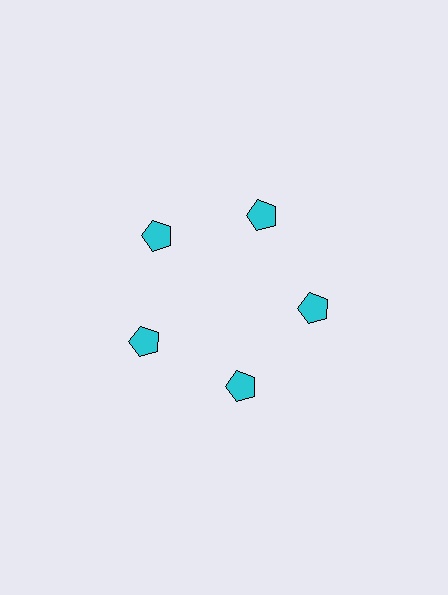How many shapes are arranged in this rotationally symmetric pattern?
There are 5 shapes, arranged in 5 groups of 1.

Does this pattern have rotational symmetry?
Yes, this pattern has 5-fold rotational symmetry. It looks the same after rotating 72 degrees around the center.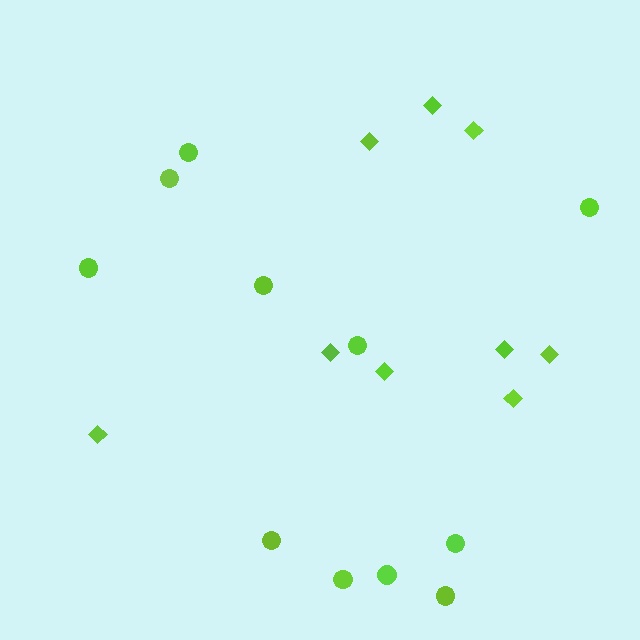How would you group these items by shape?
There are 2 groups: one group of circles (11) and one group of diamonds (9).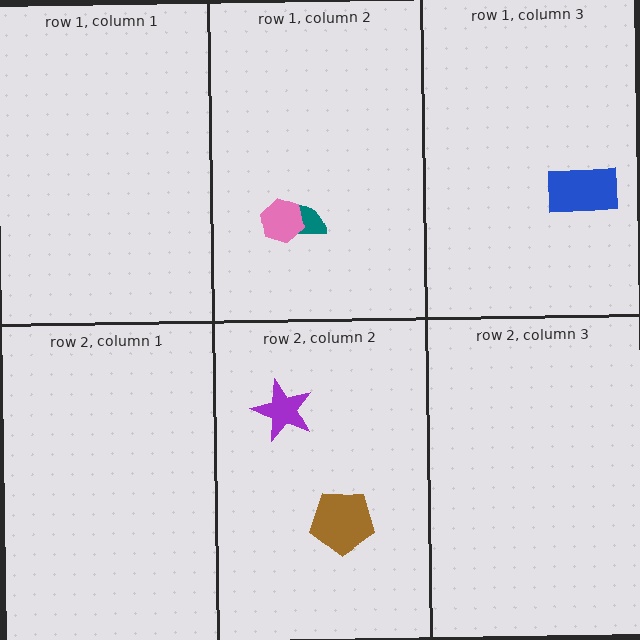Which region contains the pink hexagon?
The row 1, column 2 region.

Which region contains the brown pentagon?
The row 2, column 2 region.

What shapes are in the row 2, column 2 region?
The brown pentagon, the purple star.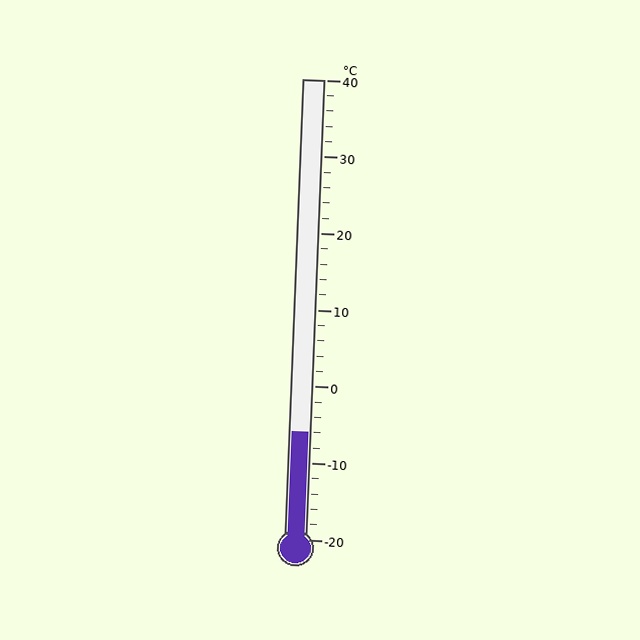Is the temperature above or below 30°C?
The temperature is below 30°C.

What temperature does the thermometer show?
The thermometer shows approximately -6°C.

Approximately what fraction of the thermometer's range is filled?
The thermometer is filled to approximately 25% of its range.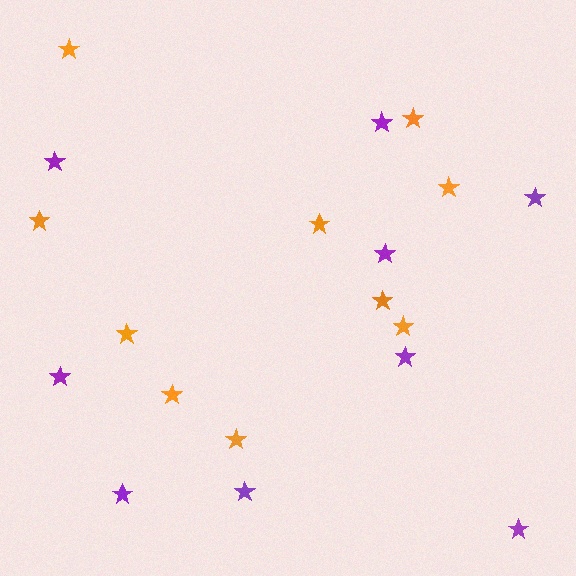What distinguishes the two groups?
There are 2 groups: one group of orange stars (10) and one group of purple stars (9).